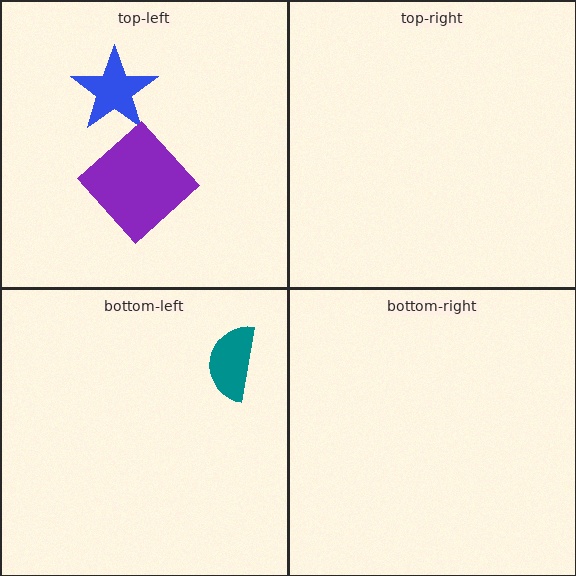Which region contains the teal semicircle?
The bottom-left region.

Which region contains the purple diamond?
The top-left region.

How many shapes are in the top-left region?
2.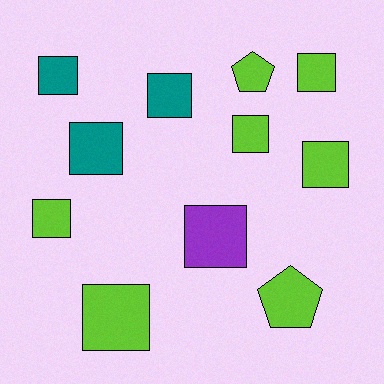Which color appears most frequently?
Lime, with 7 objects.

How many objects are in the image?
There are 11 objects.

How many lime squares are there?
There are 5 lime squares.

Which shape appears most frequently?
Square, with 9 objects.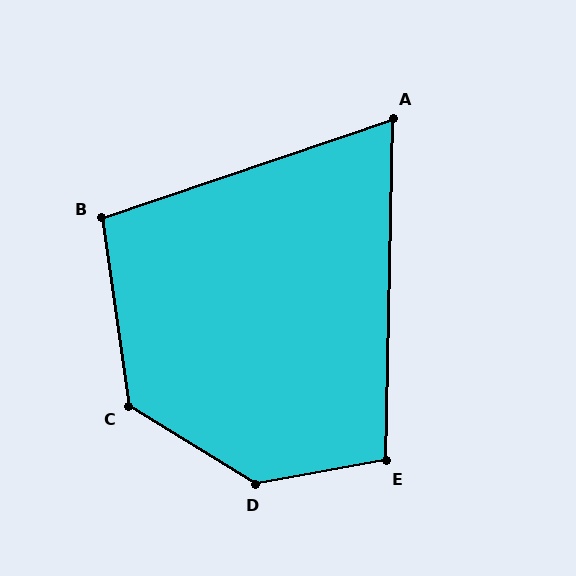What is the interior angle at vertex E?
Approximately 101 degrees (obtuse).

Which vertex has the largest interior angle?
D, at approximately 138 degrees.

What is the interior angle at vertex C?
Approximately 129 degrees (obtuse).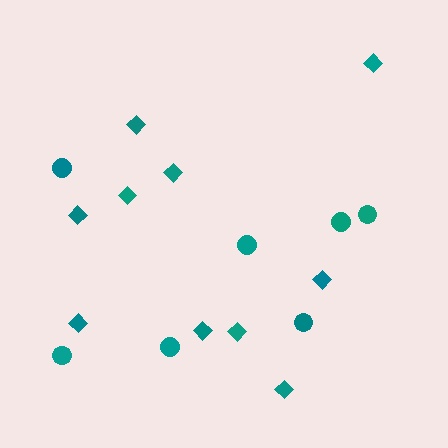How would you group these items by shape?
There are 2 groups: one group of diamonds (10) and one group of circles (7).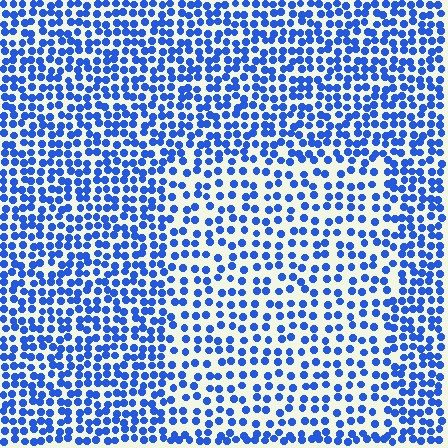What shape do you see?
I see a rectangle.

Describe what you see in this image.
The image contains small blue elements arranged at two different densities. A rectangle-shaped region is visible where the elements are less densely packed than the surrounding area.